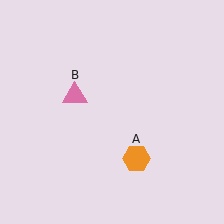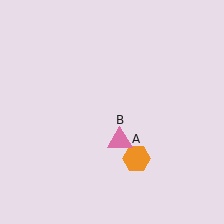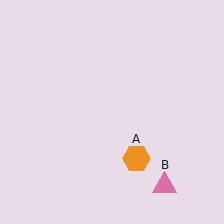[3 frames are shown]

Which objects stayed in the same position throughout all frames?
Orange hexagon (object A) remained stationary.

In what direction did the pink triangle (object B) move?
The pink triangle (object B) moved down and to the right.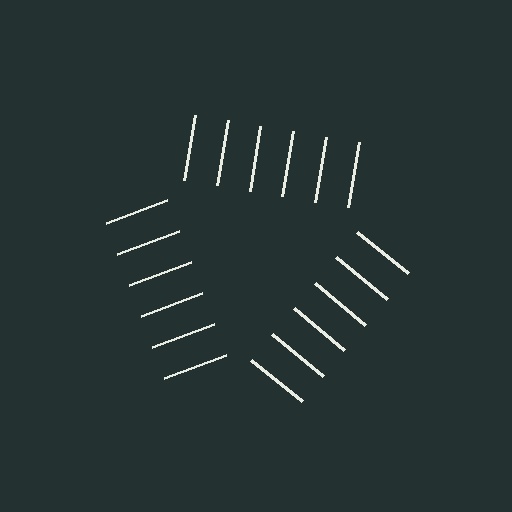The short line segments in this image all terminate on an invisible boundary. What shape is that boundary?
An illusory triangle — the line segments terminate on its edges but no continuous stroke is drawn.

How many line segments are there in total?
18 — 6 along each of the 3 edges.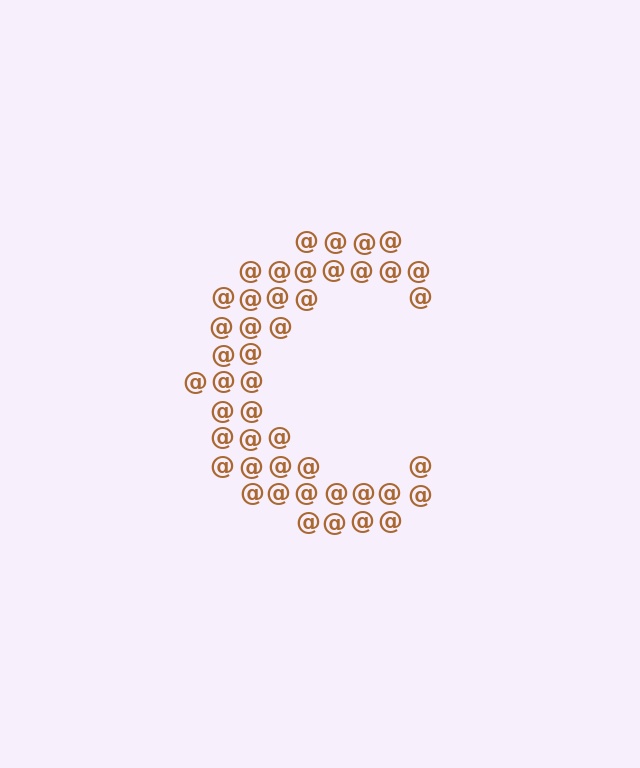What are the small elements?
The small elements are at signs.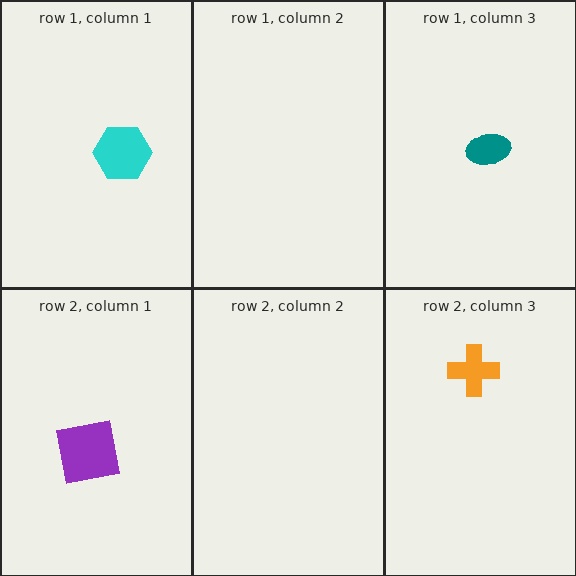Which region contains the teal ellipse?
The row 1, column 3 region.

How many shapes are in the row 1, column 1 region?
1.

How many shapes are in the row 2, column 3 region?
1.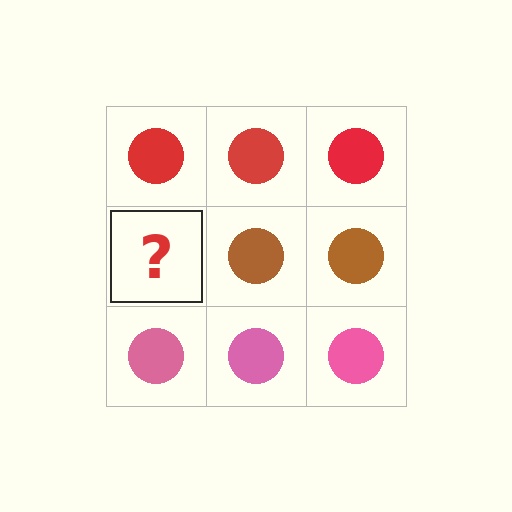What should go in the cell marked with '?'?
The missing cell should contain a brown circle.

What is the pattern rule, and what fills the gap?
The rule is that each row has a consistent color. The gap should be filled with a brown circle.